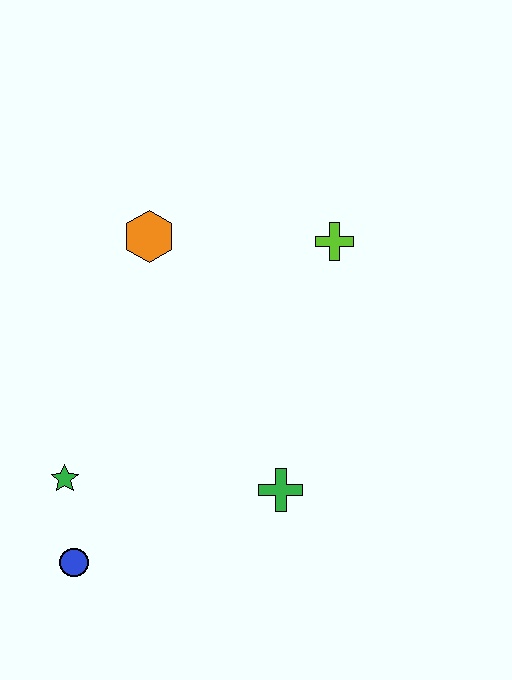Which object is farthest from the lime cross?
The blue circle is farthest from the lime cross.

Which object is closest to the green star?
The blue circle is closest to the green star.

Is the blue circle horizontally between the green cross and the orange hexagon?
No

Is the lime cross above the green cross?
Yes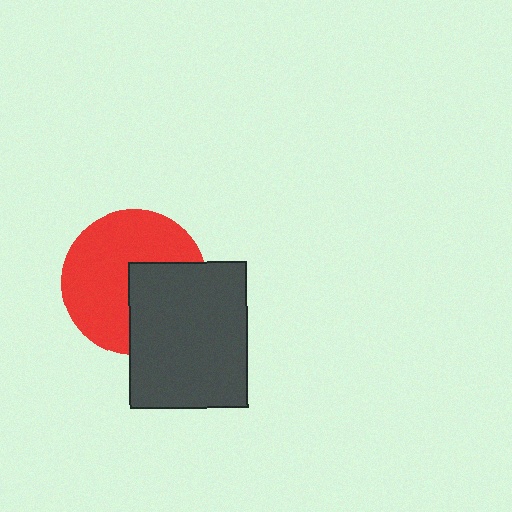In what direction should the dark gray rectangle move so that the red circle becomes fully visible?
The dark gray rectangle should move toward the lower-right. That is the shortest direction to clear the overlap and leave the red circle fully visible.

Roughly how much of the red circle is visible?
About half of it is visible (roughly 63%).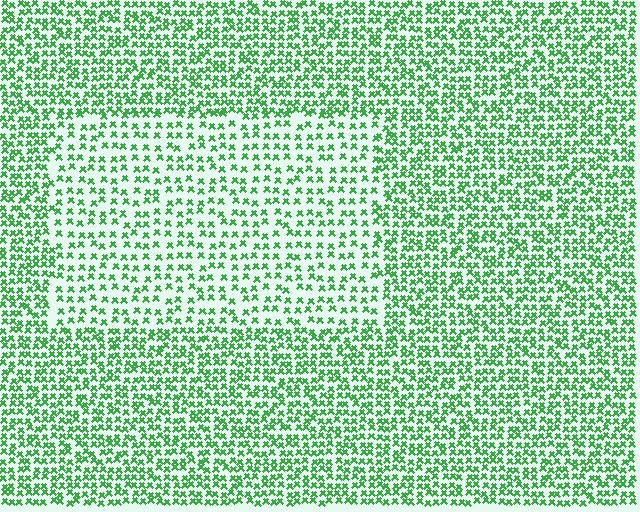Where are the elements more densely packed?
The elements are more densely packed outside the rectangle boundary.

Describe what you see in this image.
The image contains small green elements arranged at two different densities. A rectangle-shaped region is visible where the elements are less densely packed than the surrounding area.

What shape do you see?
I see a rectangle.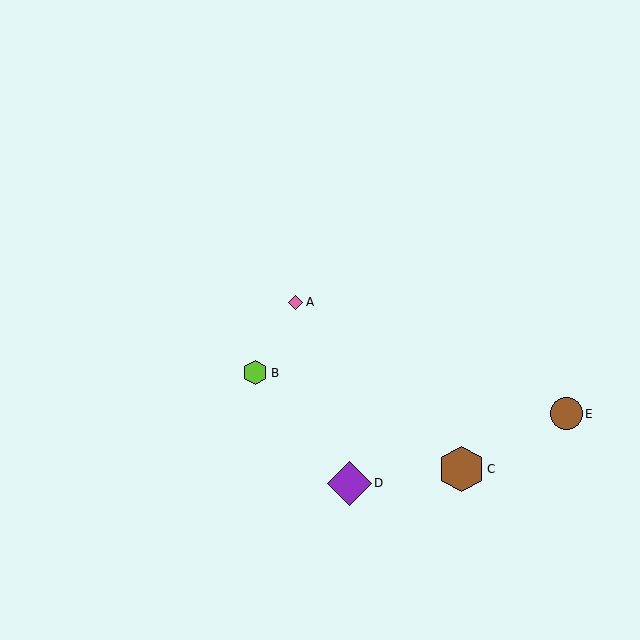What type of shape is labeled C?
Shape C is a brown hexagon.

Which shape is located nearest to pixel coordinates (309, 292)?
The pink diamond (labeled A) at (296, 302) is nearest to that location.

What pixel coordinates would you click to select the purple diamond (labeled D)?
Click at (349, 483) to select the purple diamond D.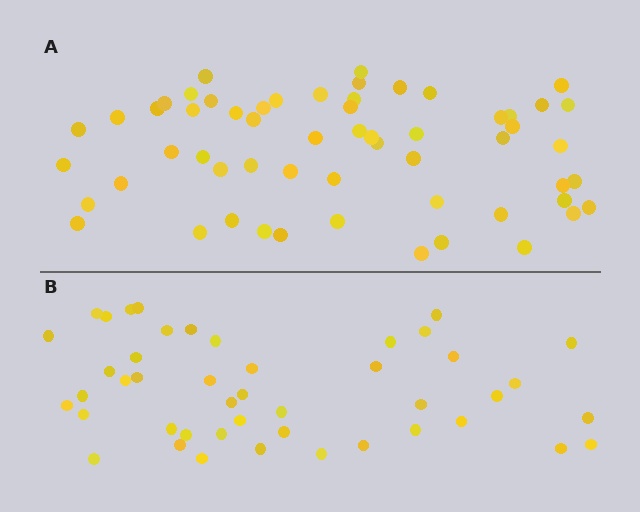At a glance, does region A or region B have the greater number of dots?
Region A (the top region) has more dots.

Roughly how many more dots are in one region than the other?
Region A has approximately 15 more dots than region B.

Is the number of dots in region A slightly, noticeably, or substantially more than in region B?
Region A has noticeably more, but not dramatically so. The ratio is roughly 1.3 to 1.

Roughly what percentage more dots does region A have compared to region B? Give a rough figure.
About 30% more.